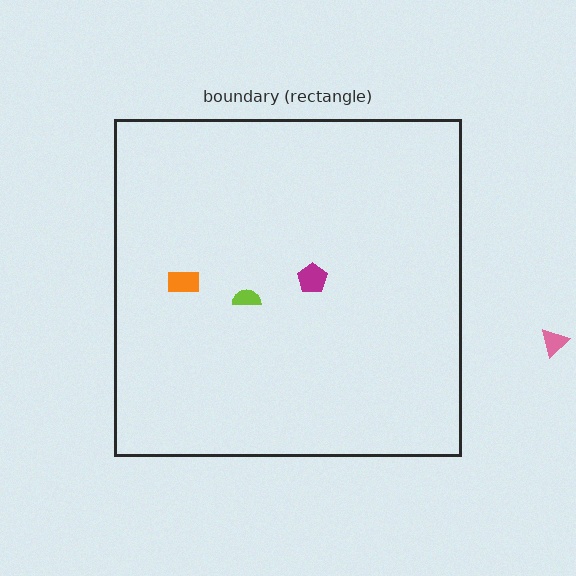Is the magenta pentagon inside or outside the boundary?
Inside.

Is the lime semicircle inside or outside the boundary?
Inside.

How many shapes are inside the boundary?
3 inside, 1 outside.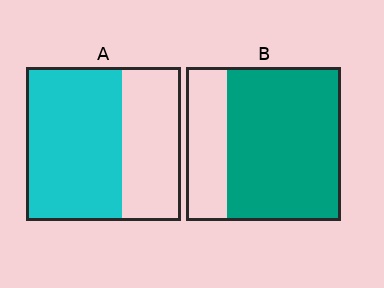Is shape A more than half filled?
Yes.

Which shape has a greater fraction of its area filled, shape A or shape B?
Shape B.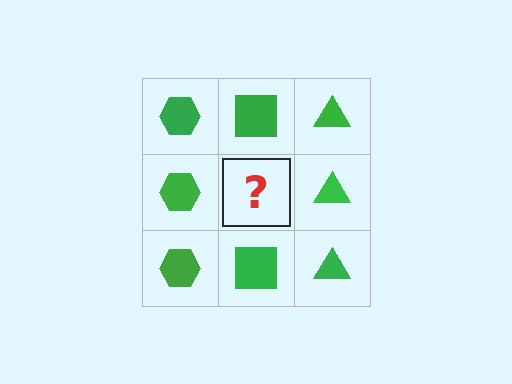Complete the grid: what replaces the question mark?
The question mark should be replaced with a green square.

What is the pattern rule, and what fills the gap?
The rule is that each column has a consistent shape. The gap should be filled with a green square.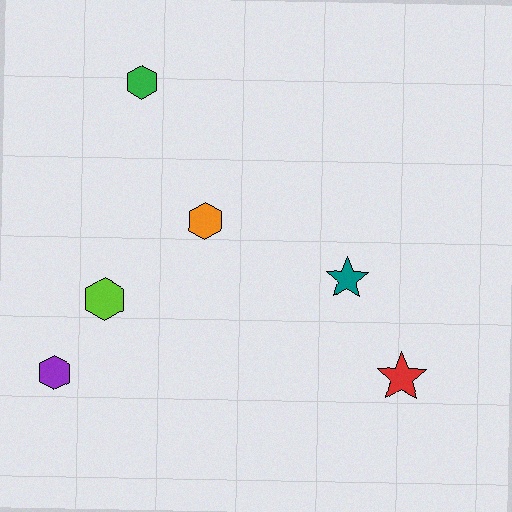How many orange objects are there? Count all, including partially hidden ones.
There is 1 orange object.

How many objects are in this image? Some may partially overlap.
There are 6 objects.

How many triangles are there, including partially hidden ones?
There are no triangles.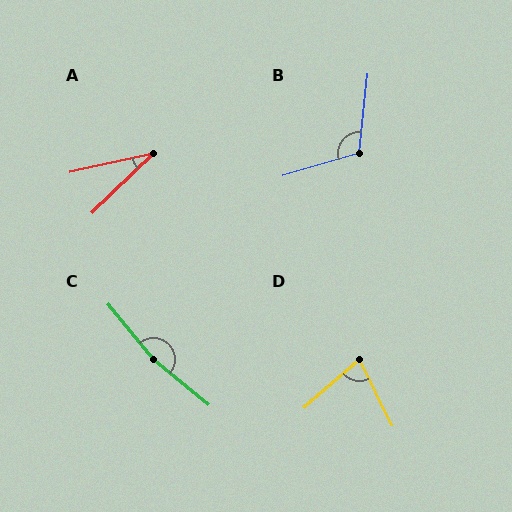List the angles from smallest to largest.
A (32°), D (75°), B (112°), C (169°).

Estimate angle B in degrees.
Approximately 112 degrees.